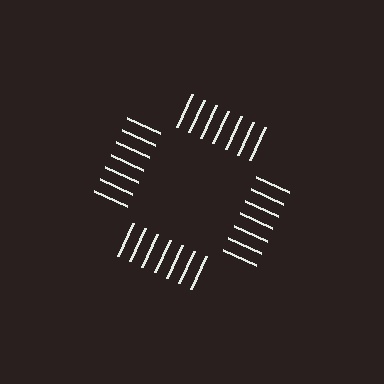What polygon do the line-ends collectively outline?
An illusory square — the line segments terminate on its edges but no continuous stroke is drawn.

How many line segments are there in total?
28 — 7 along each of the 4 edges.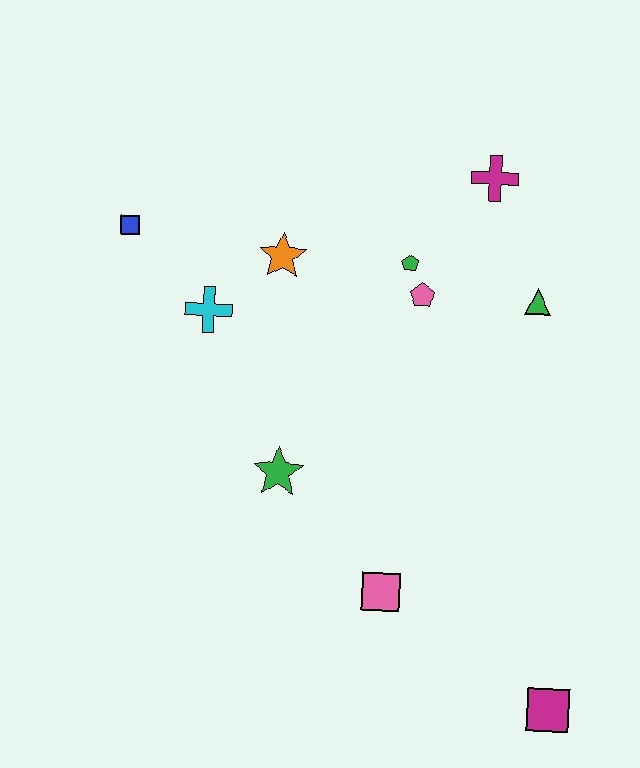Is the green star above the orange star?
No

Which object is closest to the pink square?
The green star is closest to the pink square.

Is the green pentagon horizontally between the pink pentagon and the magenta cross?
No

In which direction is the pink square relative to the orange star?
The pink square is below the orange star.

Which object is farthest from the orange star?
The magenta square is farthest from the orange star.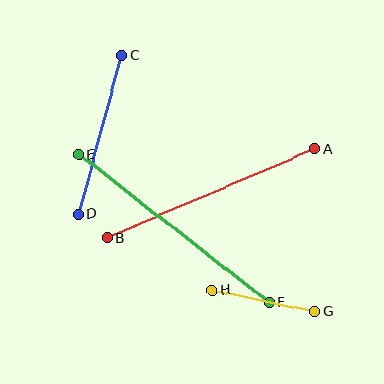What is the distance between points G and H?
The distance is approximately 105 pixels.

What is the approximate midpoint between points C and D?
The midpoint is at approximately (100, 135) pixels.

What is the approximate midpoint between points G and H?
The midpoint is at approximately (263, 301) pixels.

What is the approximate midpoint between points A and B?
The midpoint is at approximately (211, 193) pixels.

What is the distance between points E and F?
The distance is approximately 241 pixels.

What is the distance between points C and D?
The distance is approximately 164 pixels.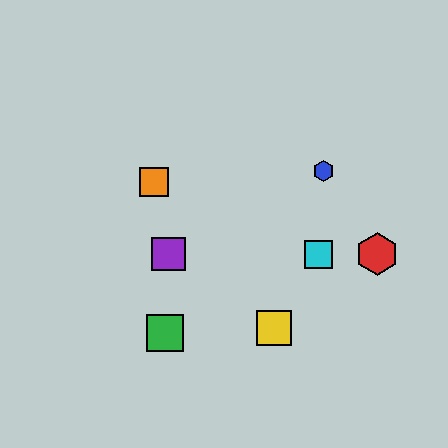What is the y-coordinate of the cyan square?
The cyan square is at y≈254.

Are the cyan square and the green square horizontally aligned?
No, the cyan square is at y≈254 and the green square is at y≈333.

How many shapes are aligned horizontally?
3 shapes (the red hexagon, the purple square, the cyan square) are aligned horizontally.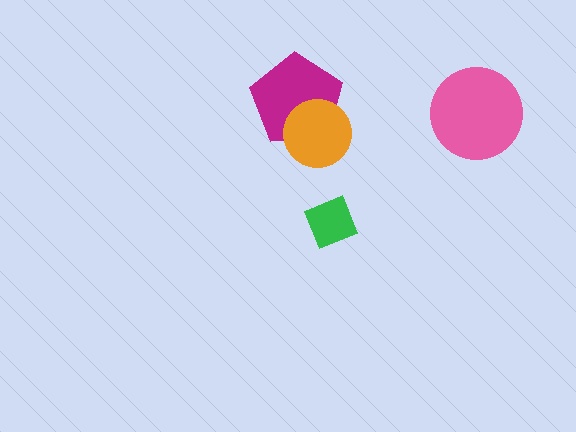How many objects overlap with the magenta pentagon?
1 object overlaps with the magenta pentagon.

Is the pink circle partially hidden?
No, no other shape covers it.